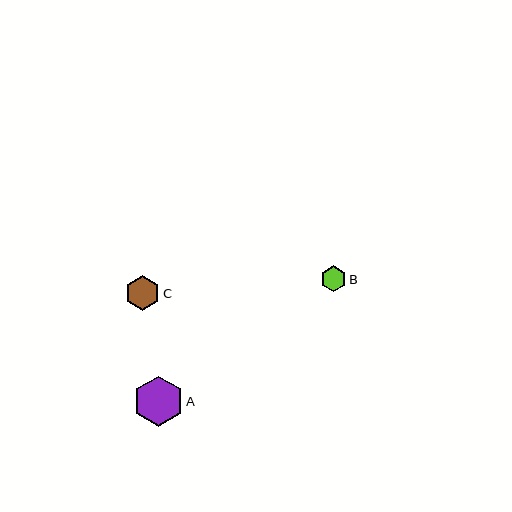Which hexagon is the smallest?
Hexagon B is the smallest with a size of approximately 26 pixels.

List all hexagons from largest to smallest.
From largest to smallest: A, C, B.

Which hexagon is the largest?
Hexagon A is the largest with a size of approximately 50 pixels.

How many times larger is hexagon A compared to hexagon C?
Hexagon A is approximately 1.5 times the size of hexagon C.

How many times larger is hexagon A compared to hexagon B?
Hexagon A is approximately 2.0 times the size of hexagon B.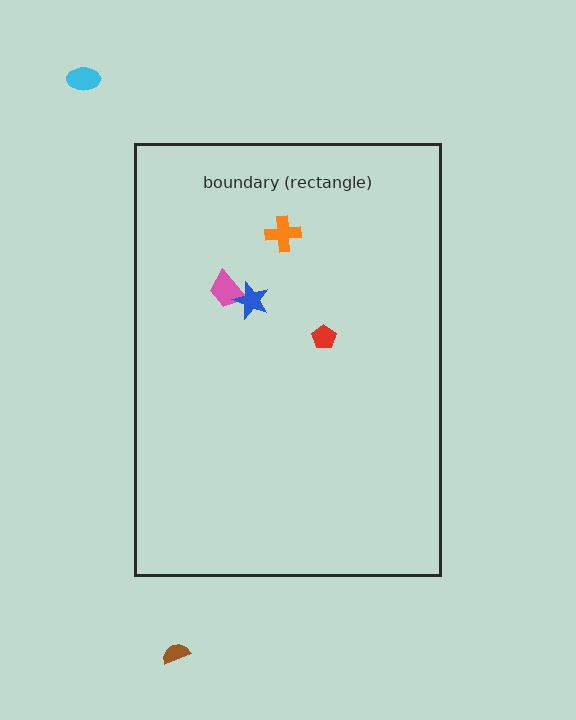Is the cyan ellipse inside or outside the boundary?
Outside.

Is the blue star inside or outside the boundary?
Inside.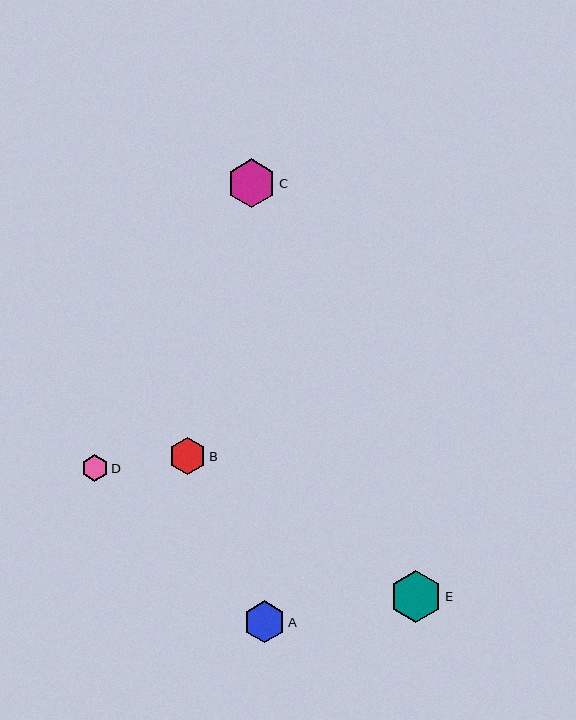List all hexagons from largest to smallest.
From largest to smallest: E, C, A, B, D.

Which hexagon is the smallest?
Hexagon D is the smallest with a size of approximately 26 pixels.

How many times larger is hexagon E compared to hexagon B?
Hexagon E is approximately 1.4 times the size of hexagon B.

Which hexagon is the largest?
Hexagon E is the largest with a size of approximately 51 pixels.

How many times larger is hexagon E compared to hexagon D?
Hexagon E is approximately 1.9 times the size of hexagon D.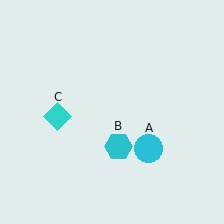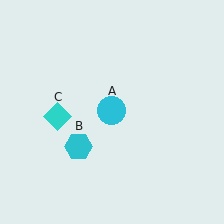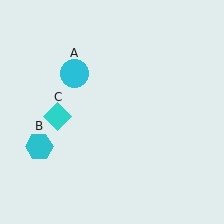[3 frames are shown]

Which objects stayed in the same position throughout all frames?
Cyan diamond (object C) remained stationary.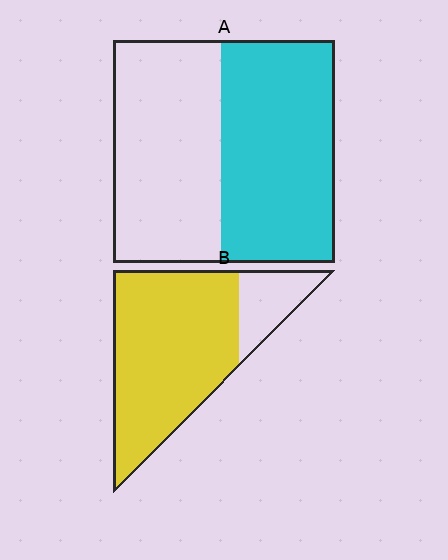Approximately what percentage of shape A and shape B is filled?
A is approximately 50% and B is approximately 80%.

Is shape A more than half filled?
Roughly half.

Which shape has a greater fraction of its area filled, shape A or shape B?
Shape B.